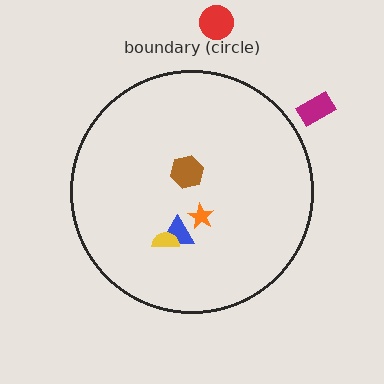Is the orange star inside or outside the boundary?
Inside.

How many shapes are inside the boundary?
4 inside, 2 outside.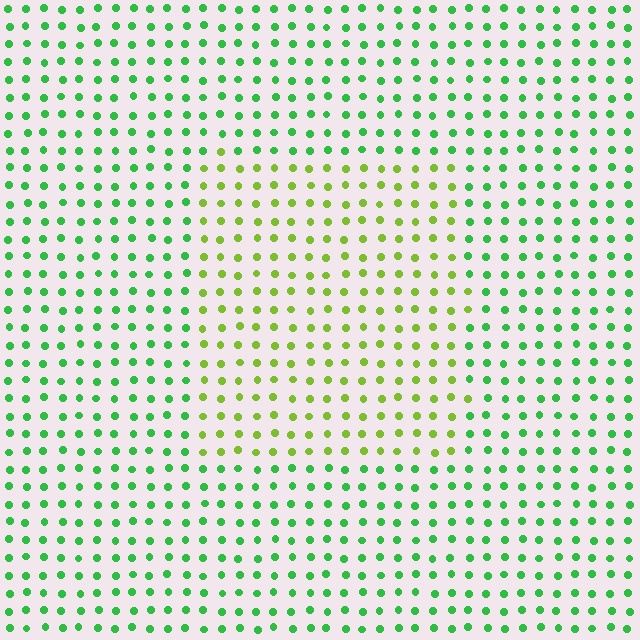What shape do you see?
I see a rectangle.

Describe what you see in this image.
The image is filled with small green elements in a uniform arrangement. A rectangle-shaped region is visible where the elements are tinted to a slightly different hue, forming a subtle color boundary.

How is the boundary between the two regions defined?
The boundary is defined purely by a slight shift in hue (about 41 degrees). Spacing, size, and orientation are identical on both sides.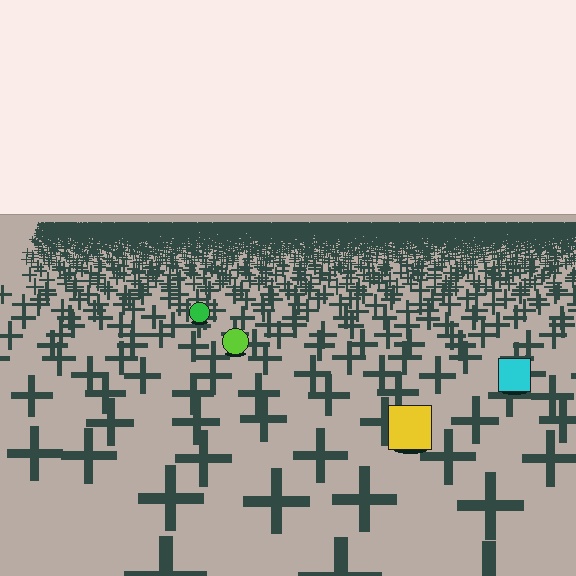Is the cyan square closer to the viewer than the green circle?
Yes. The cyan square is closer — you can tell from the texture gradient: the ground texture is coarser near it.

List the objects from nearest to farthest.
From nearest to farthest: the yellow square, the cyan square, the lime circle, the green circle.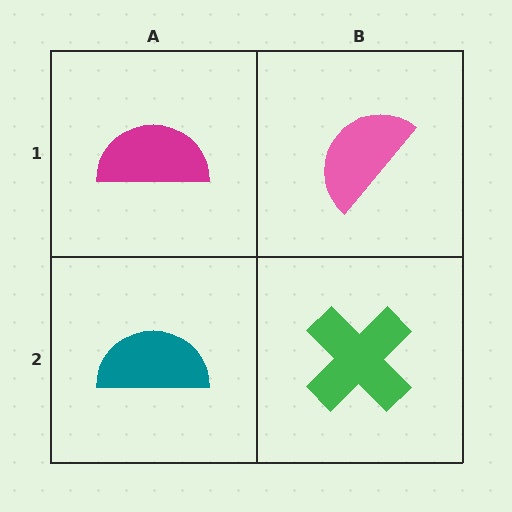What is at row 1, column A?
A magenta semicircle.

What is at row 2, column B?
A green cross.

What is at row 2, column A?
A teal semicircle.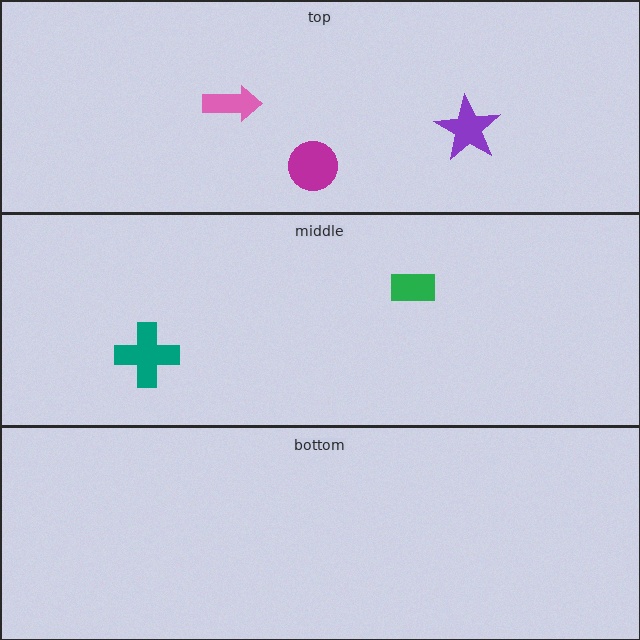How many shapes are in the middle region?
2.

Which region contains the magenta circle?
The top region.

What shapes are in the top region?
The magenta circle, the pink arrow, the purple star.